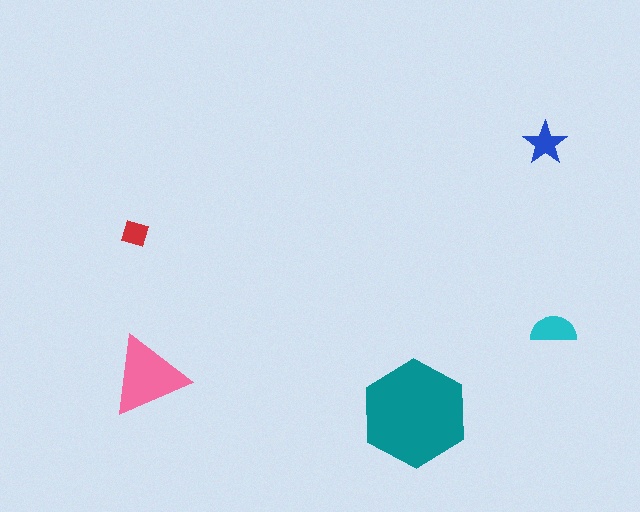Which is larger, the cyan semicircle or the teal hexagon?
The teal hexagon.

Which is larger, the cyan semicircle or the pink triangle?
The pink triangle.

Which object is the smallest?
The red diamond.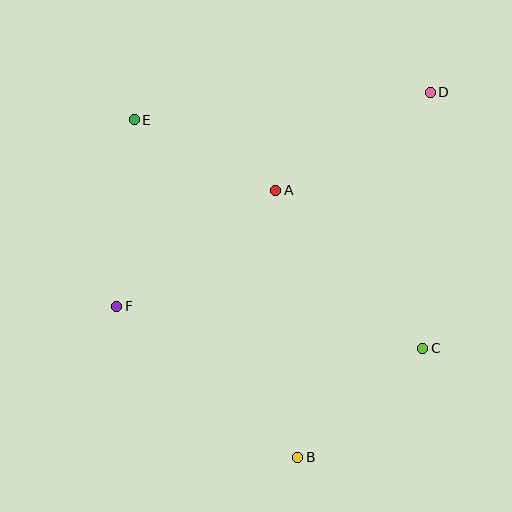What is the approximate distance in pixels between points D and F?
The distance between D and F is approximately 379 pixels.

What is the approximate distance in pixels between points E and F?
The distance between E and F is approximately 187 pixels.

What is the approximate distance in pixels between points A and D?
The distance between A and D is approximately 183 pixels.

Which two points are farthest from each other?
Points B and D are farthest from each other.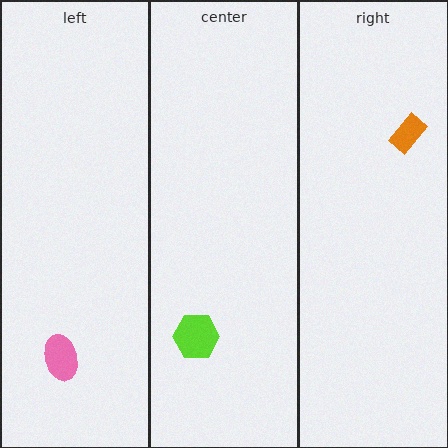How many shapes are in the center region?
1.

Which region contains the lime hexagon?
The center region.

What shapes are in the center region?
The lime hexagon.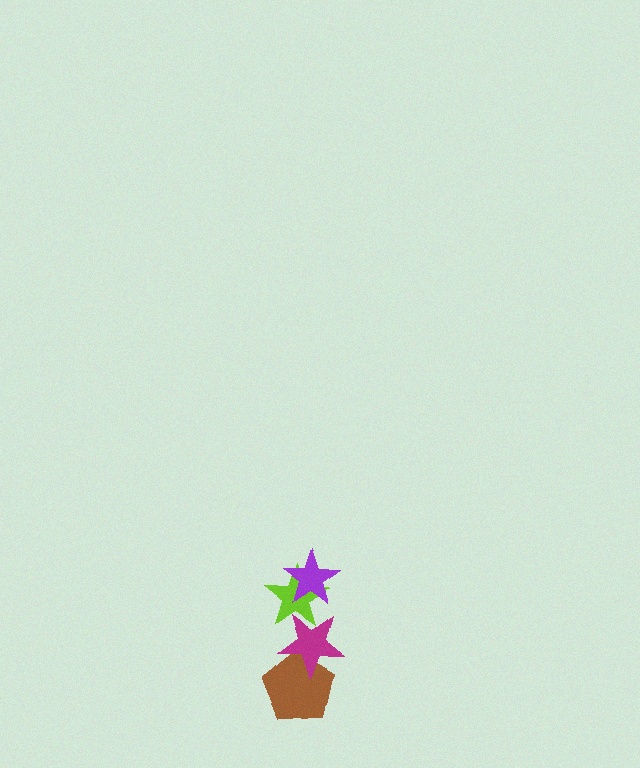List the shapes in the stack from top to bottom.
From top to bottom: the purple star, the lime star, the magenta star, the brown pentagon.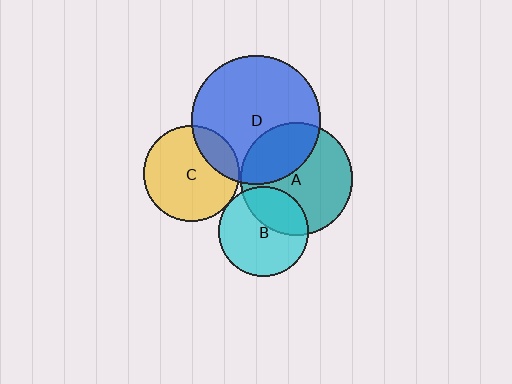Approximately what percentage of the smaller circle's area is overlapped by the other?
Approximately 35%.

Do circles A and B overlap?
Yes.